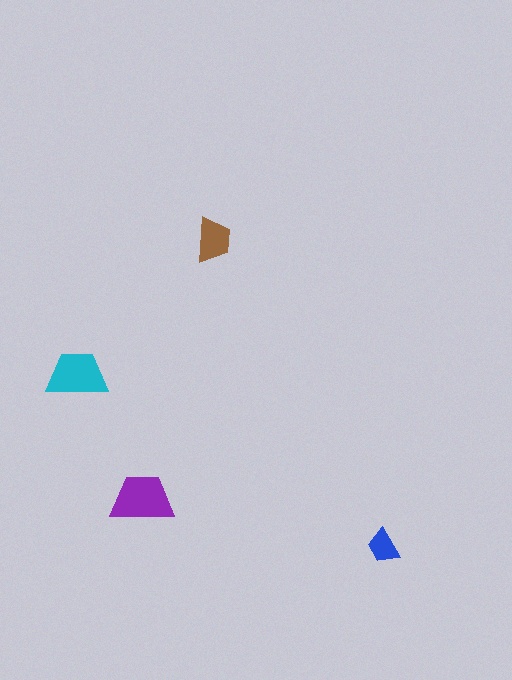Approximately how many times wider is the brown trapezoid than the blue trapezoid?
About 1.5 times wider.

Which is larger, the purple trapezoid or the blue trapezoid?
The purple one.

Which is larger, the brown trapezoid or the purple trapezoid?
The purple one.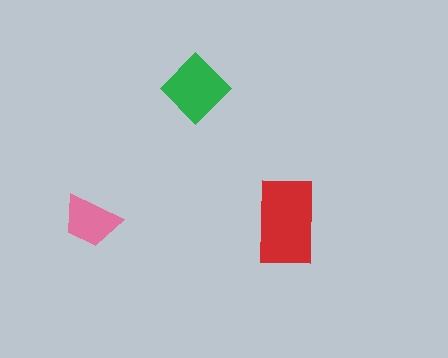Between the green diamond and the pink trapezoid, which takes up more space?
The green diamond.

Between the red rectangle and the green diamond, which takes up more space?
The red rectangle.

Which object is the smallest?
The pink trapezoid.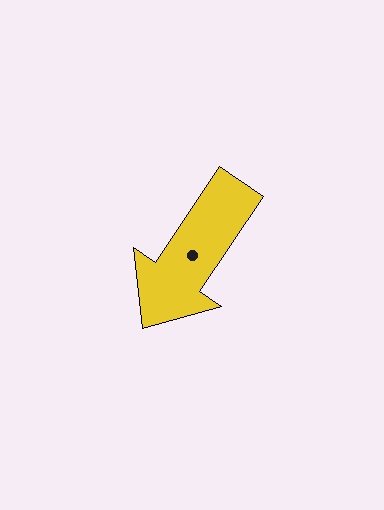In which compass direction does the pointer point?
Southwest.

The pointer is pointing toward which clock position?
Roughly 7 o'clock.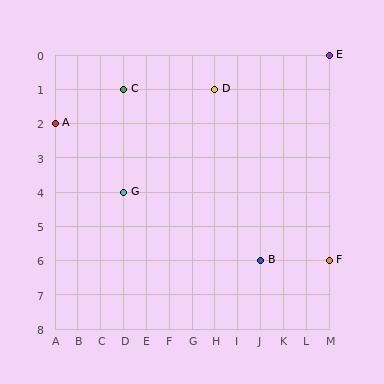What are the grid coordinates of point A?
Point A is at grid coordinates (A, 2).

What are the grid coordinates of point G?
Point G is at grid coordinates (D, 4).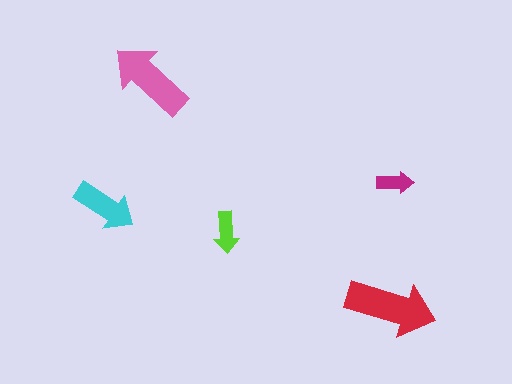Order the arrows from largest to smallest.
the red one, the pink one, the cyan one, the lime one, the magenta one.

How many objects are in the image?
There are 5 objects in the image.